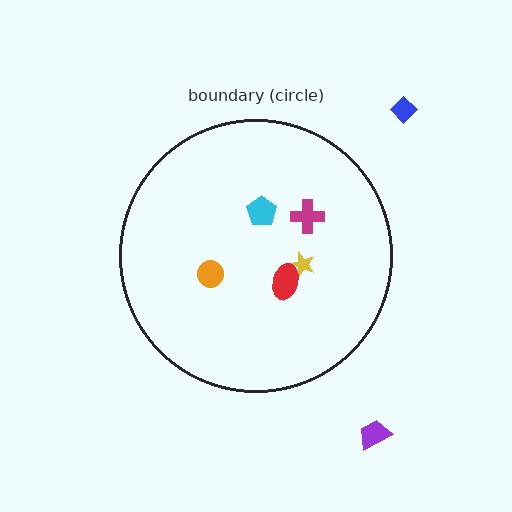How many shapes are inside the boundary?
5 inside, 2 outside.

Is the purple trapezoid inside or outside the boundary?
Outside.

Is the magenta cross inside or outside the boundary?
Inside.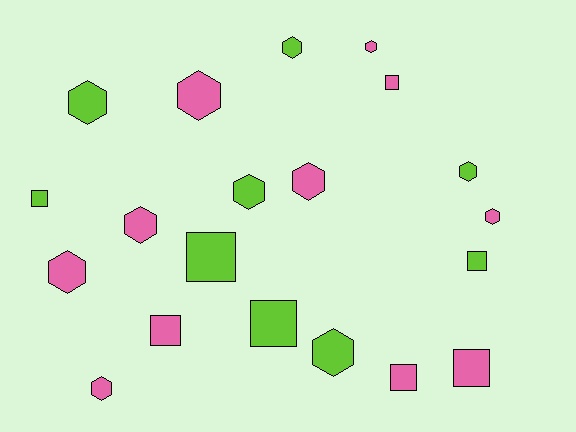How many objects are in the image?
There are 20 objects.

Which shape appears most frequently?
Hexagon, with 12 objects.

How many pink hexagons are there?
There are 7 pink hexagons.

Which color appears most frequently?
Pink, with 11 objects.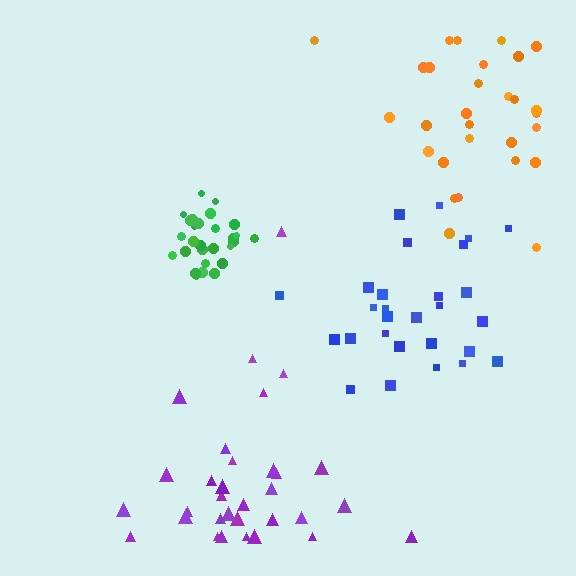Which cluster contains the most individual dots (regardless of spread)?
Purple (32).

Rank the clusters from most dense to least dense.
green, blue, orange, purple.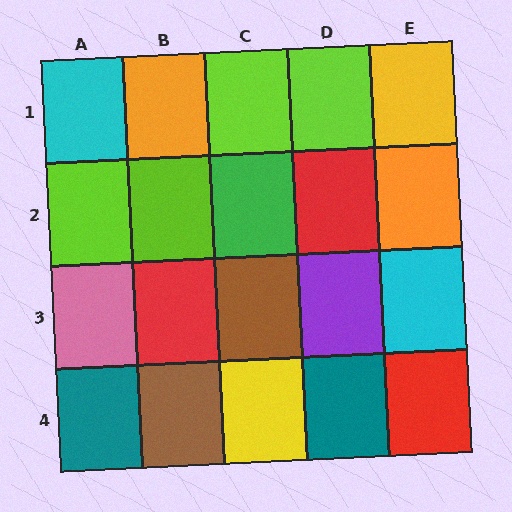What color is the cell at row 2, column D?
Red.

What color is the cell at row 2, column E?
Orange.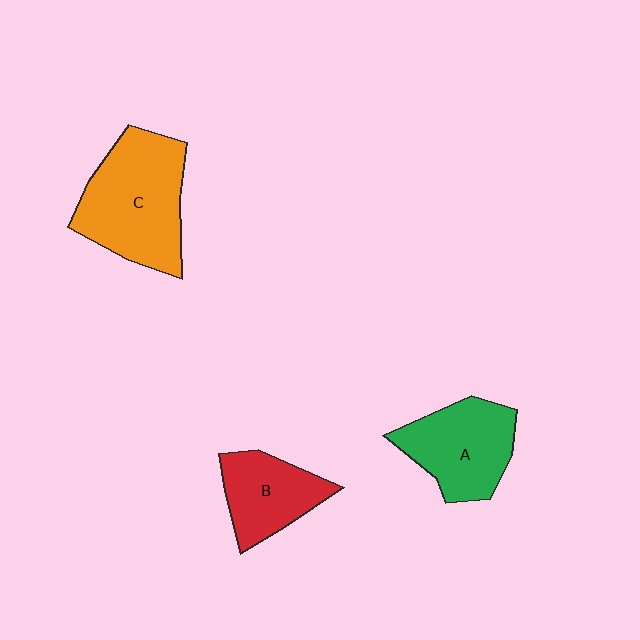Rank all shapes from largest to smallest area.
From largest to smallest: C (orange), A (green), B (red).